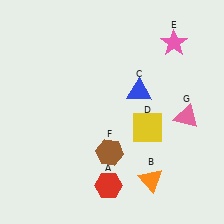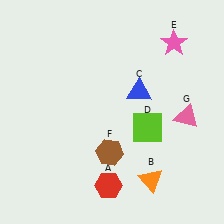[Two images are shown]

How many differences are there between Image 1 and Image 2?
There is 1 difference between the two images.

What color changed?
The square (D) changed from yellow in Image 1 to lime in Image 2.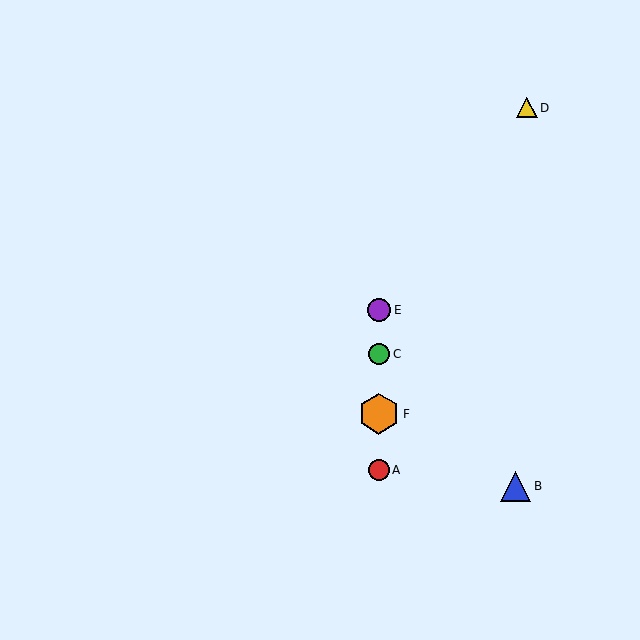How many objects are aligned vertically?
4 objects (A, C, E, F) are aligned vertically.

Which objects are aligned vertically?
Objects A, C, E, F are aligned vertically.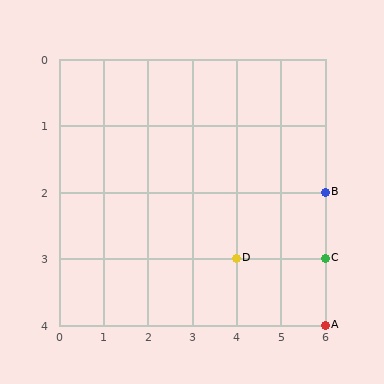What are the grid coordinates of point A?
Point A is at grid coordinates (6, 4).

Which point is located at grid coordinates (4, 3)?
Point D is at (4, 3).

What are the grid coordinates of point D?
Point D is at grid coordinates (4, 3).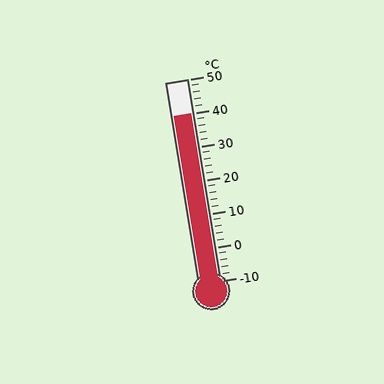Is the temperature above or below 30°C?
The temperature is above 30°C.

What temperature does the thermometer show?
The thermometer shows approximately 40°C.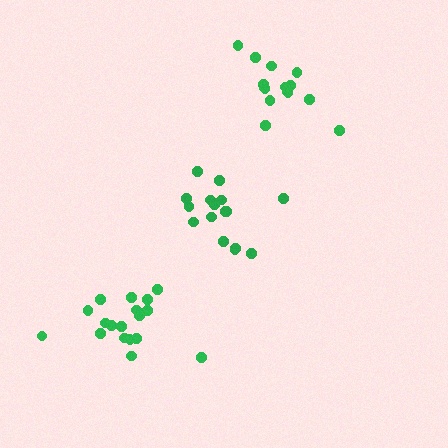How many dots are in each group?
Group 1: 16 dots, Group 2: 15 dots, Group 3: 18 dots (49 total).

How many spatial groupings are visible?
There are 3 spatial groupings.